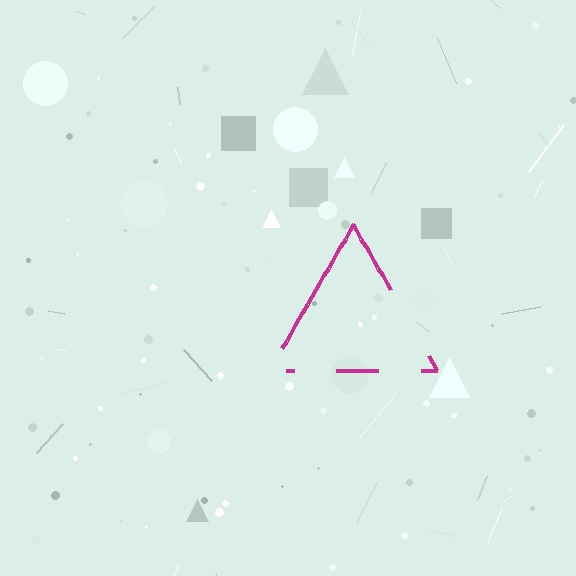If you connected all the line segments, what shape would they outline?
They would outline a triangle.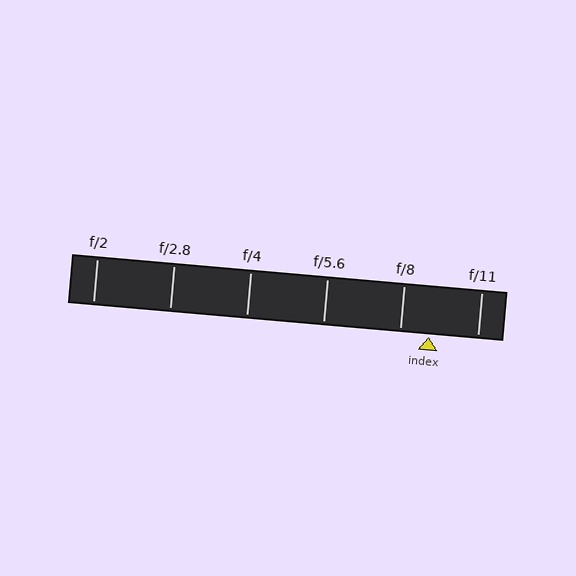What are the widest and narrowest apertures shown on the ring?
The widest aperture shown is f/2 and the narrowest is f/11.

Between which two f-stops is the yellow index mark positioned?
The index mark is between f/8 and f/11.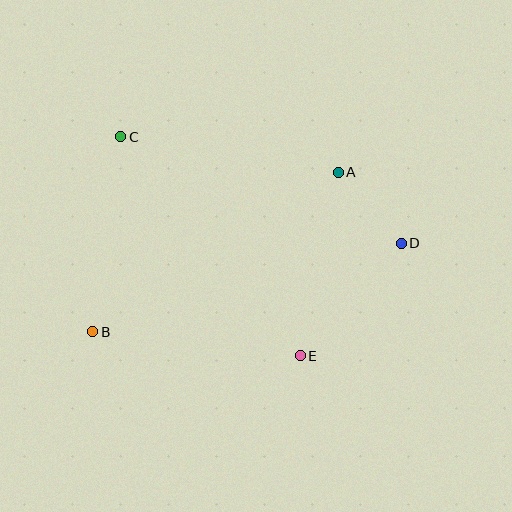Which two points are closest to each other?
Points A and D are closest to each other.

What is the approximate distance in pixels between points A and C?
The distance between A and C is approximately 221 pixels.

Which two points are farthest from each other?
Points B and D are farthest from each other.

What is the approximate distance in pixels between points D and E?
The distance between D and E is approximately 152 pixels.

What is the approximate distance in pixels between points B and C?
The distance between B and C is approximately 197 pixels.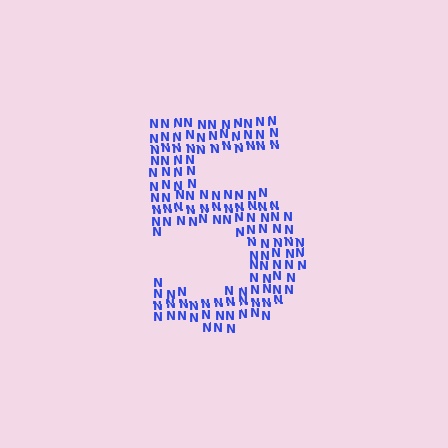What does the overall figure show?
The overall figure shows the digit 5.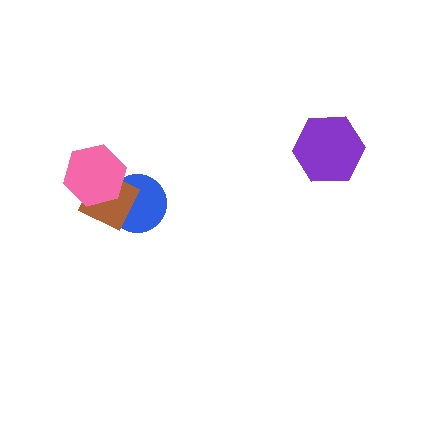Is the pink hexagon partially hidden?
No, no other shape covers it.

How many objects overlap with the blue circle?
2 objects overlap with the blue circle.